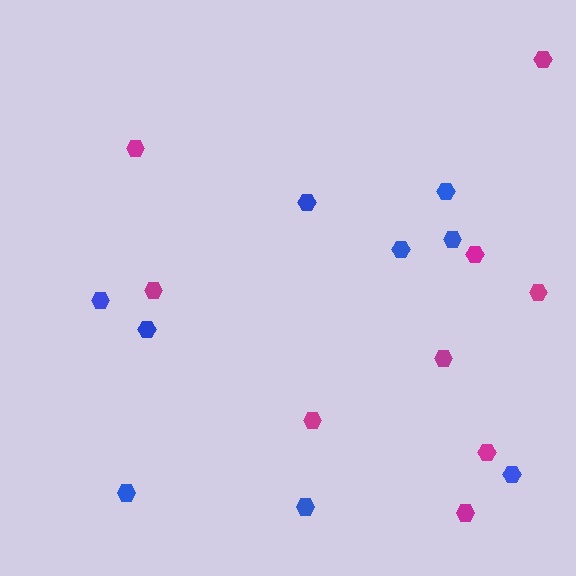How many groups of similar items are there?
There are 2 groups: one group of magenta hexagons (9) and one group of blue hexagons (9).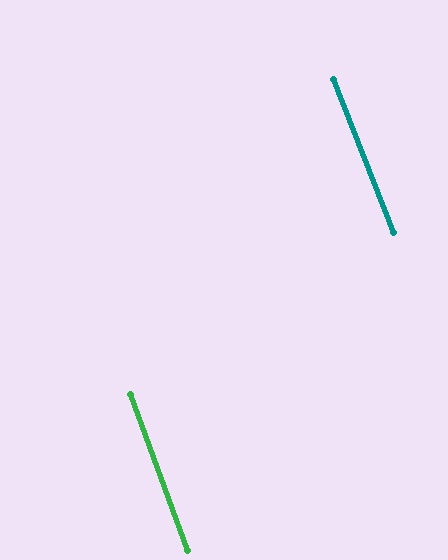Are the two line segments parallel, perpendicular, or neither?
Parallel — their directions differ by only 1.0°.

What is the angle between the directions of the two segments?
Approximately 1 degree.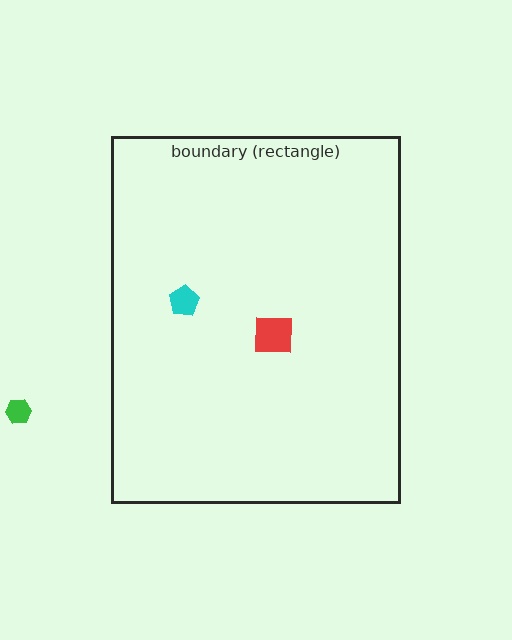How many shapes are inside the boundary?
2 inside, 1 outside.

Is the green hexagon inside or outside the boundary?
Outside.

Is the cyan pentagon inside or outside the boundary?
Inside.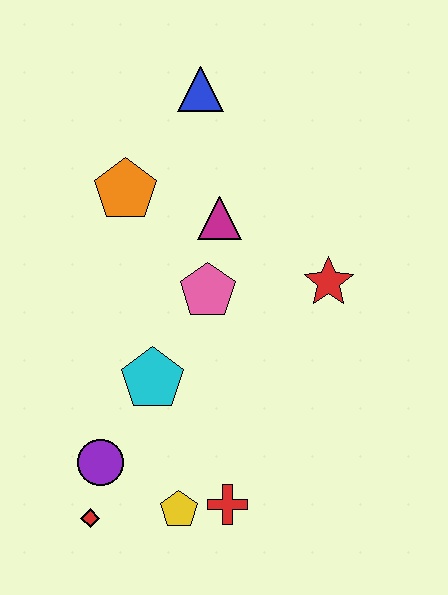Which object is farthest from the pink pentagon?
The red diamond is farthest from the pink pentagon.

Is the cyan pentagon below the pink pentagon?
Yes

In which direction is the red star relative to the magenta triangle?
The red star is to the right of the magenta triangle.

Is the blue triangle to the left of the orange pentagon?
No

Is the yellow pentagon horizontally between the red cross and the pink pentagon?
No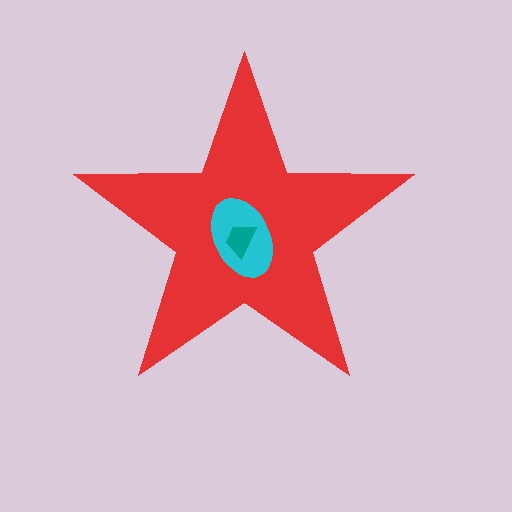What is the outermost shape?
The red star.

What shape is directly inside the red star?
The cyan ellipse.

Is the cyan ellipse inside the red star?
Yes.